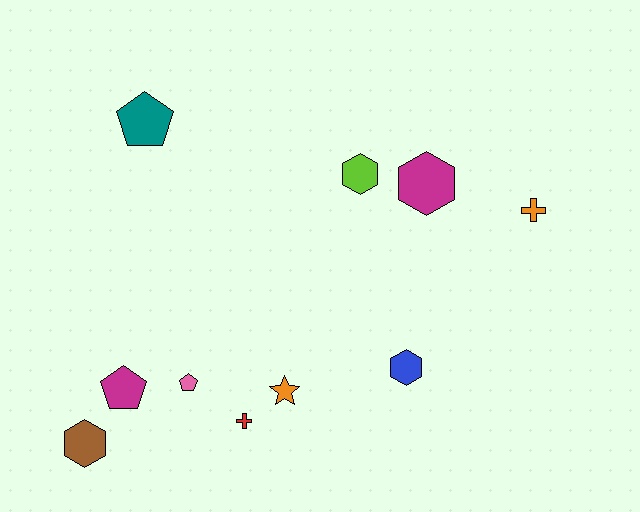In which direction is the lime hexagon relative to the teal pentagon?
The lime hexagon is to the right of the teal pentagon.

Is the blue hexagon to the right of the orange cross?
No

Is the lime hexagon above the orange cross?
Yes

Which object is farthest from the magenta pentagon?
The orange cross is farthest from the magenta pentagon.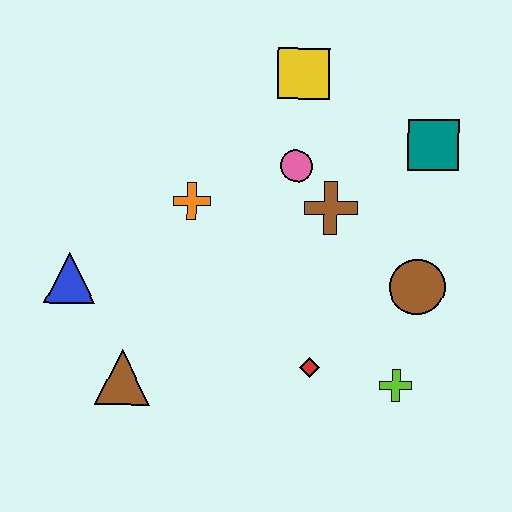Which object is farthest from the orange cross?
The lime cross is farthest from the orange cross.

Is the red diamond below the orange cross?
Yes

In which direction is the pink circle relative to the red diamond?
The pink circle is above the red diamond.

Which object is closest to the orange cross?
The pink circle is closest to the orange cross.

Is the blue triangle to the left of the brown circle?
Yes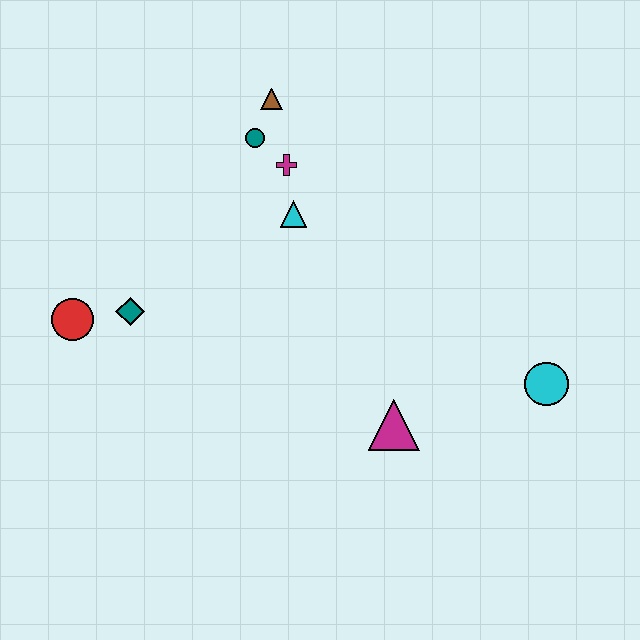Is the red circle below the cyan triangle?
Yes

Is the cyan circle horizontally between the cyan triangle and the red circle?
No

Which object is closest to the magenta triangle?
The cyan circle is closest to the magenta triangle.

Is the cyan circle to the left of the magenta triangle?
No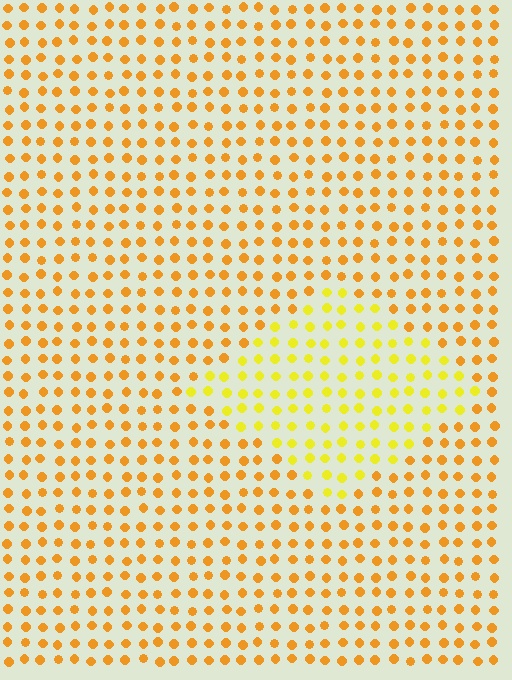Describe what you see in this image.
The image is filled with small orange elements in a uniform arrangement. A diamond-shaped region is visible where the elements are tinted to a slightly different hue, forming a subtle color boundary.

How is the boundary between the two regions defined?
The boundary is defined purely by a slight shift in hue (about 27 degrees). Spacing, size, and orientation are identical on both sides.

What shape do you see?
I see a diamond.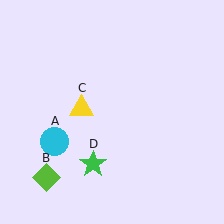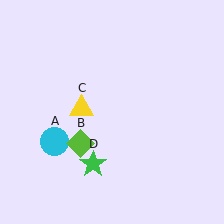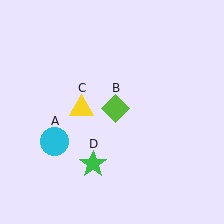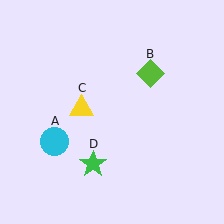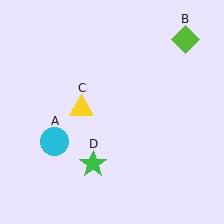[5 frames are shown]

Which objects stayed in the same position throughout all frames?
Cyan circle (object A) and yellow triangle (object C) and green star (object D) remained stationary.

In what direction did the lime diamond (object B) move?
The lime diamond (object B) moved up and to the right.